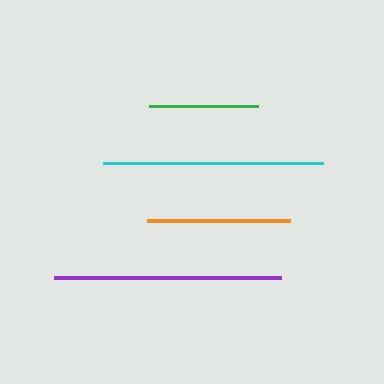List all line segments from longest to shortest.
From longest to shortest: purple, cyan, orange, green.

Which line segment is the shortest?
The green line is the shortest at approximately 108 pixels.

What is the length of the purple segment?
The purple segment is approximately 227 pixels long.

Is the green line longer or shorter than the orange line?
The orange line is longer than the green line.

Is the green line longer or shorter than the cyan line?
The cyan line is longer than the green line.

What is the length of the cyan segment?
The cyan segment is approximately 219 pixels long.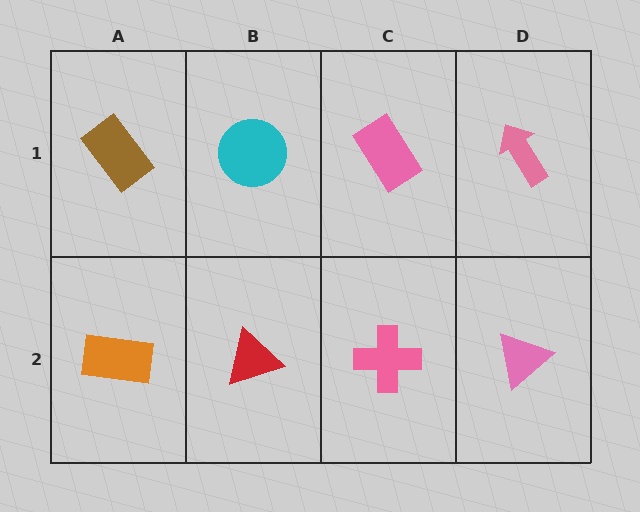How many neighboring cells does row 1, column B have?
3.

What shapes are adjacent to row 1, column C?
A pink cross (row 2, column C), a cyan circle (row 1, column B), a pink arrow (row 1, column D).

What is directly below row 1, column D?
A pink triangle.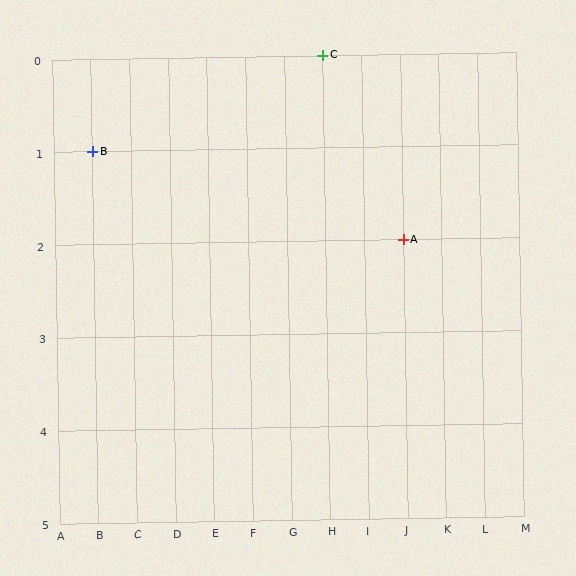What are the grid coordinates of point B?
Point B is at grid coordinates (B, 1).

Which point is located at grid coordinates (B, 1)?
Point B is at (B, 1).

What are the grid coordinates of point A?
Point A is at grid coordinates (J, 2).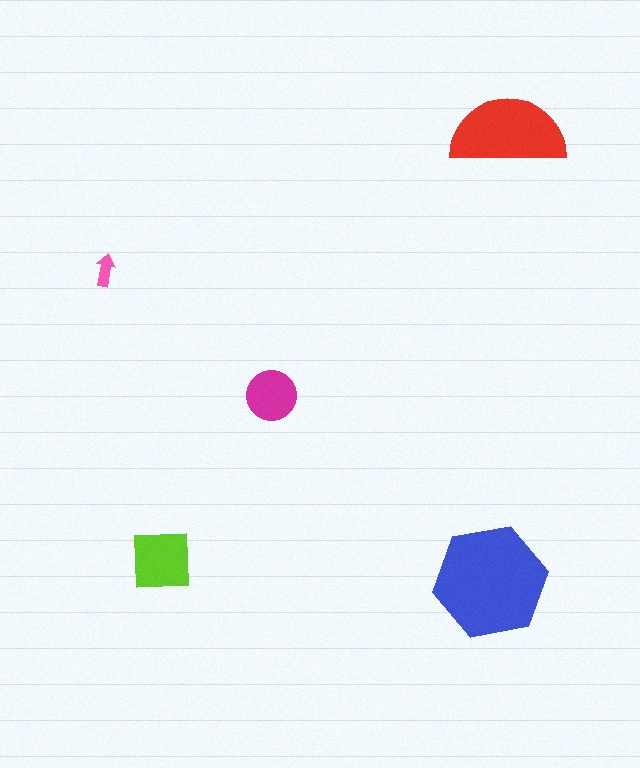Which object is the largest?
The blue hexagon.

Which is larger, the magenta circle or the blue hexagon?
The blue hexagon.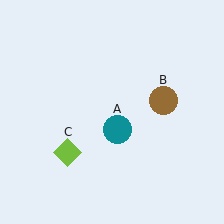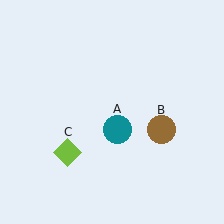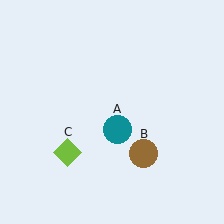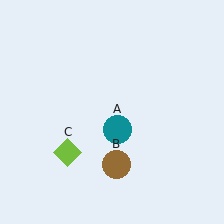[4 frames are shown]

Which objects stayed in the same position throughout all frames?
Teal circle (object A) and lime diamond (object C) remained stationary.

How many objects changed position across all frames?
1 object changed position: brown circle (object B).